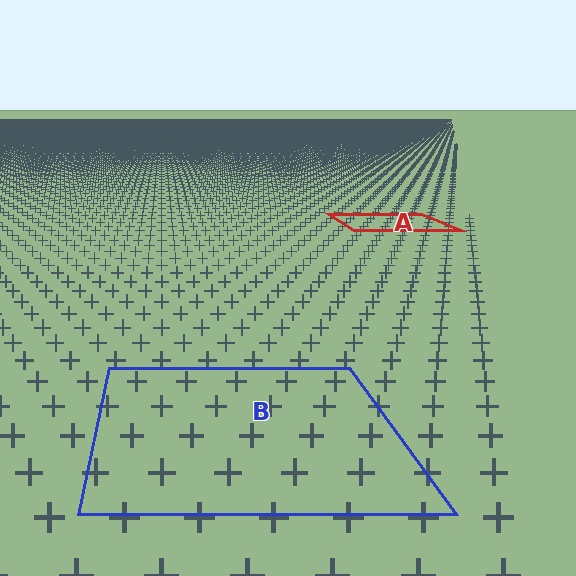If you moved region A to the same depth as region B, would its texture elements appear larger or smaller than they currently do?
They would appear larger. At a closer depth, the same texture elements are projected at a bigger on-screen size.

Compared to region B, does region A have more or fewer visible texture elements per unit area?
Region A has more texture elements per unit area — they are packed more densely because it is farther away.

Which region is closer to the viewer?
Region B is closer. The texture elements there are larger and more spread out.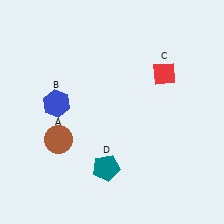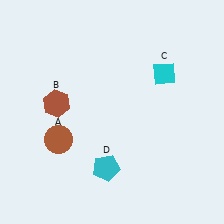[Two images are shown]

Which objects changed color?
B changed from blue to brown. C changed from red to cyan. D changed from teal to cyan.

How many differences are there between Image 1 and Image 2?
There are 3 differences between the two images.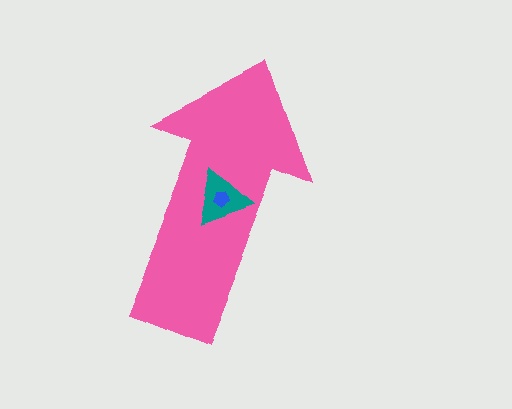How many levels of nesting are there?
3.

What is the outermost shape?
The pink arrow.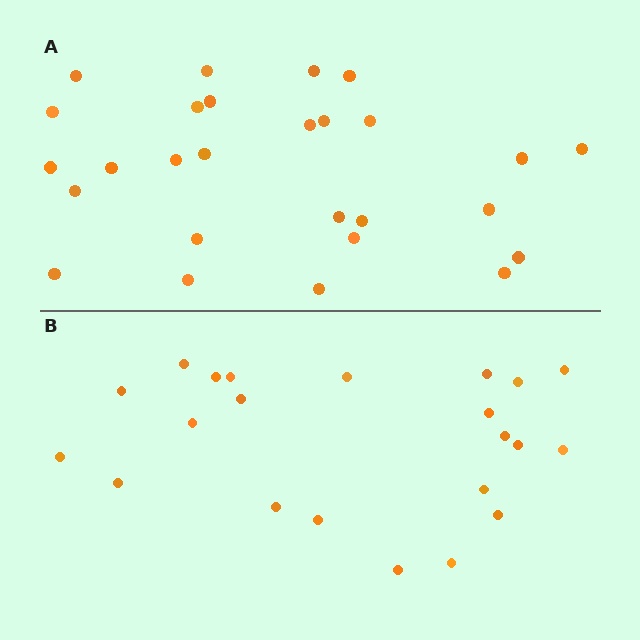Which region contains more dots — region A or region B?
Region A (the top region) has more dots.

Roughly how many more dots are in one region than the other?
Region A has about 5 more dots than region B.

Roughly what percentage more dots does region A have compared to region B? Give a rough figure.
About 25% more.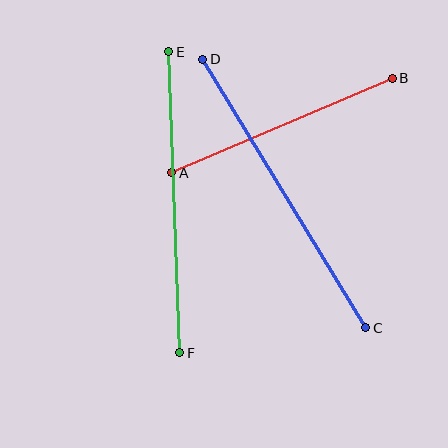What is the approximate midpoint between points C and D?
The midpoint is at approximately (284, 193) pixels.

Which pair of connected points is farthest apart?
Points C and D are farthest apart.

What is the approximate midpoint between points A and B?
The midpoint is at approximately (282, 126) pixels.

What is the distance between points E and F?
The distance is approximately 301 pixels.